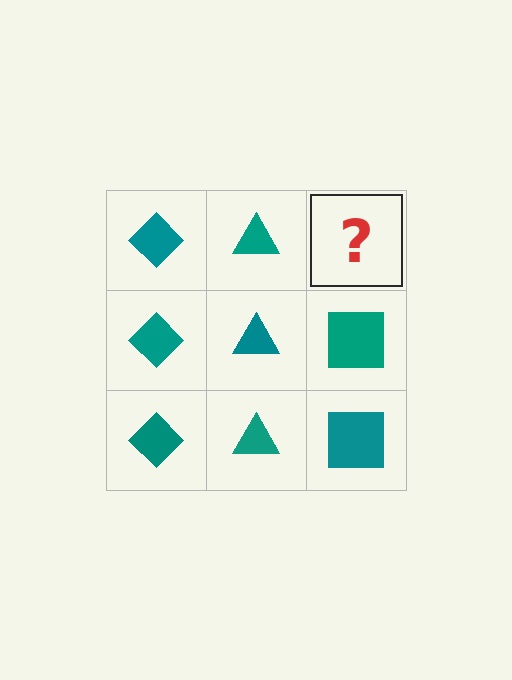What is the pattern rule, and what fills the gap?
The rule is that each column has a consistent shape. The gap should be filled with a teal square.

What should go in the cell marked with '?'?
The missing cell should contain a teal square.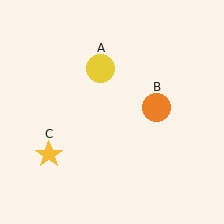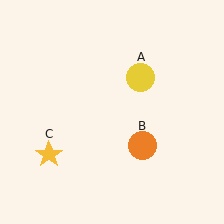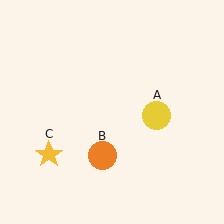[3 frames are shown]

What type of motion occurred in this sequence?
The yellow circle (object A), orange circle (object B) rotated clockwise around the center of the scene.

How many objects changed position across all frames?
2 objects changed position: yellow circle (object A), orange circle (object B).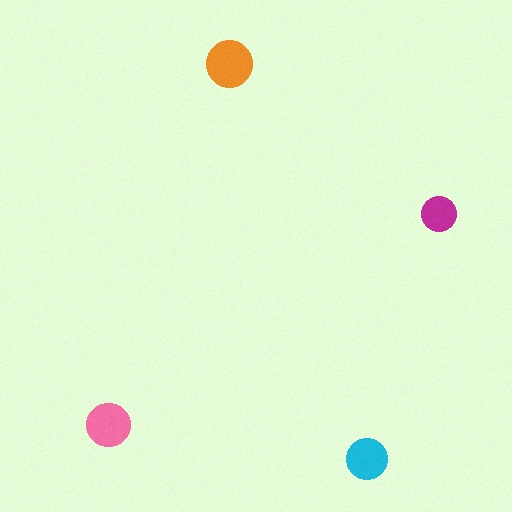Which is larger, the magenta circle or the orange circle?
The orange one.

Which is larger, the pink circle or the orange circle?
The orange one.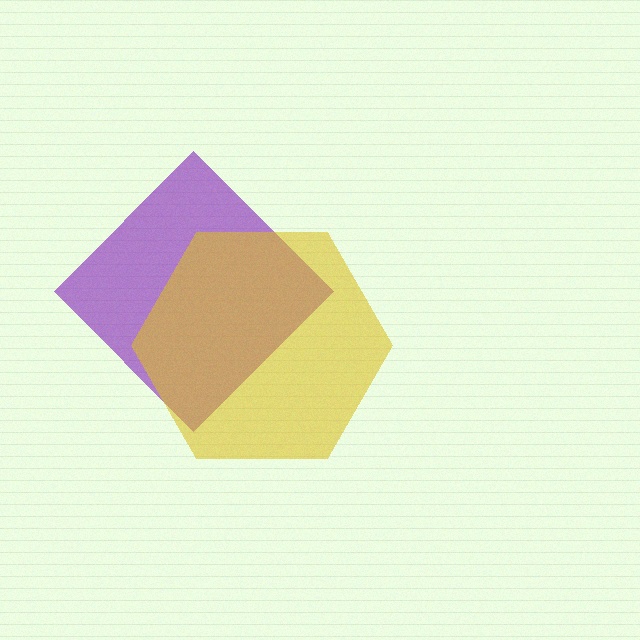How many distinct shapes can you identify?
There are 2 distinct shapes: a purple diamond, a yellow hexagon.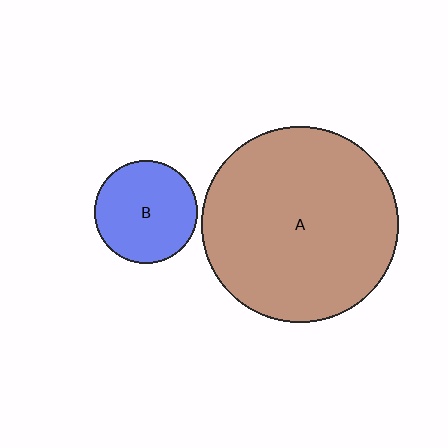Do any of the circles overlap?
No, none of the circles overlap.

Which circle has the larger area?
Circle A (brown).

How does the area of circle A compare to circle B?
Approximately 3.7 times.